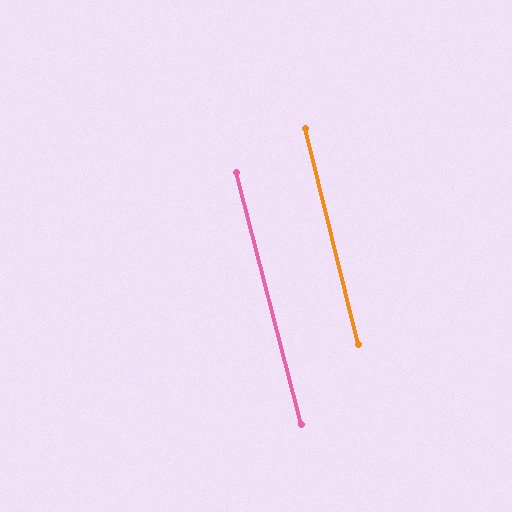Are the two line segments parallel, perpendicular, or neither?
Parallel — their directions differ by only 0.6°.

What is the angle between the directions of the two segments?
Approximately 1 degree.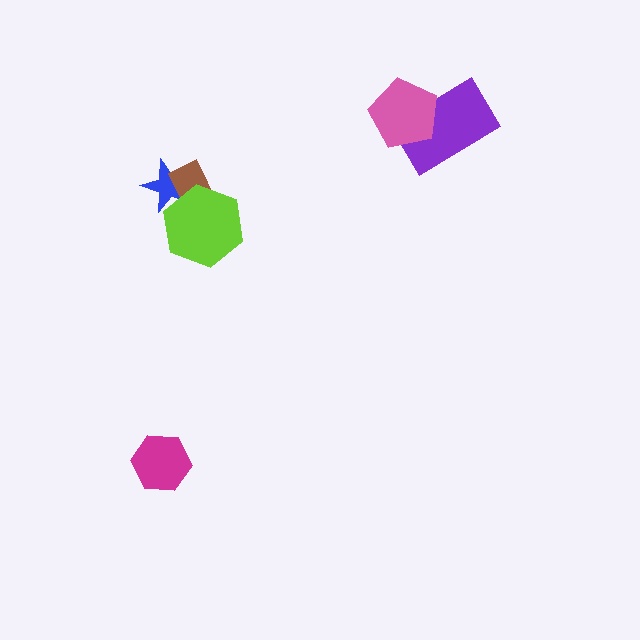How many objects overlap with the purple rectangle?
1 object overlaps with the purple rectangle.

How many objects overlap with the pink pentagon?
1 object overlaps with the pink pentagon.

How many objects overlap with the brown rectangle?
2 objects overlap with the brown rectangle.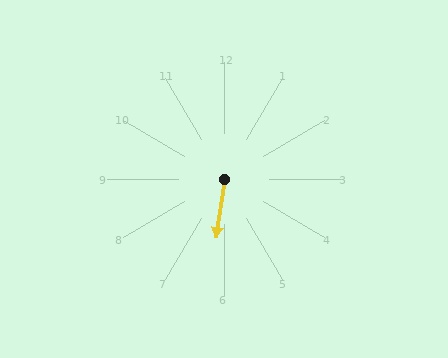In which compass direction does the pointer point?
South.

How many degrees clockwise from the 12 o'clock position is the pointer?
Approximately 188 degrees.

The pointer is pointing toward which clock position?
Roughly 6 o'clock.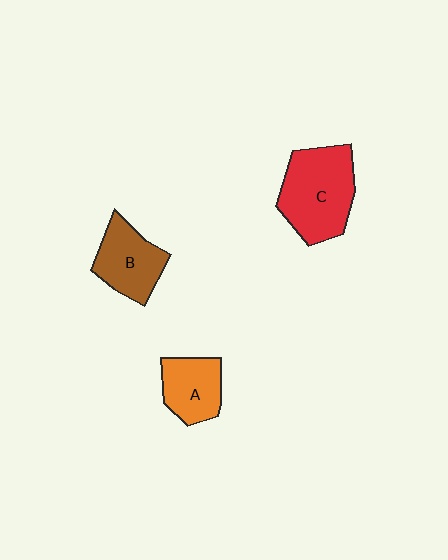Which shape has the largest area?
Shape C (red).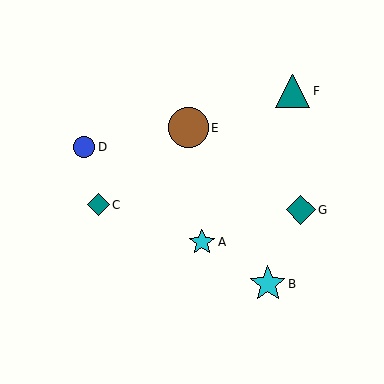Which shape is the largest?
The brown circle (labeled E) is the largest.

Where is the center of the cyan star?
The center of the cyan star is at (202, 242).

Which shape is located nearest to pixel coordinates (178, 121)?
The brown circle (labeled E) at (188, 128) is nearest to that location.